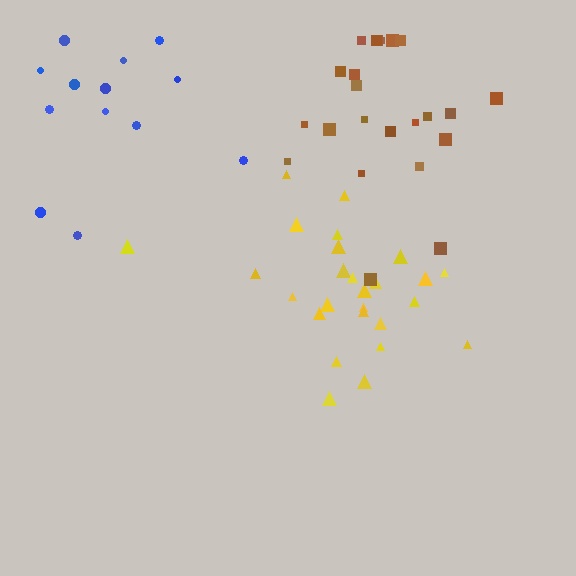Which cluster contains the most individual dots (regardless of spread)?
Yellow (26).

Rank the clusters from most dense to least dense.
yellow, brown, blue.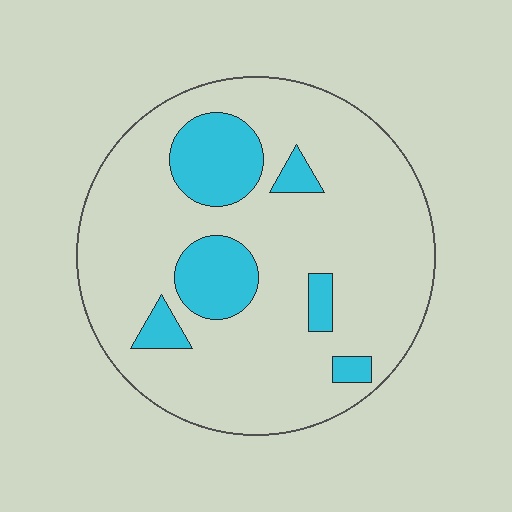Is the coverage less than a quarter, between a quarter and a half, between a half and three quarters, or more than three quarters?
Less than a quarter.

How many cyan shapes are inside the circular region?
6.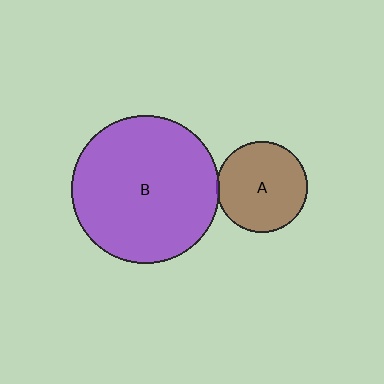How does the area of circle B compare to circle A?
Approximately 2.7 times.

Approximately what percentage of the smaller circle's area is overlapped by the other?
Approximately 5%.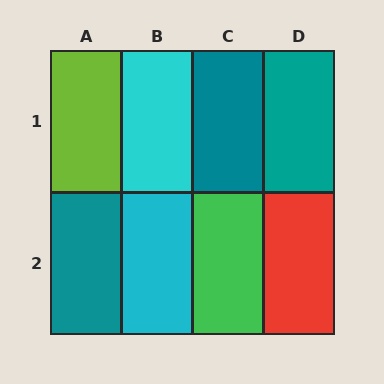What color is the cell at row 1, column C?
Teal.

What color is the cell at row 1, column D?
Teal.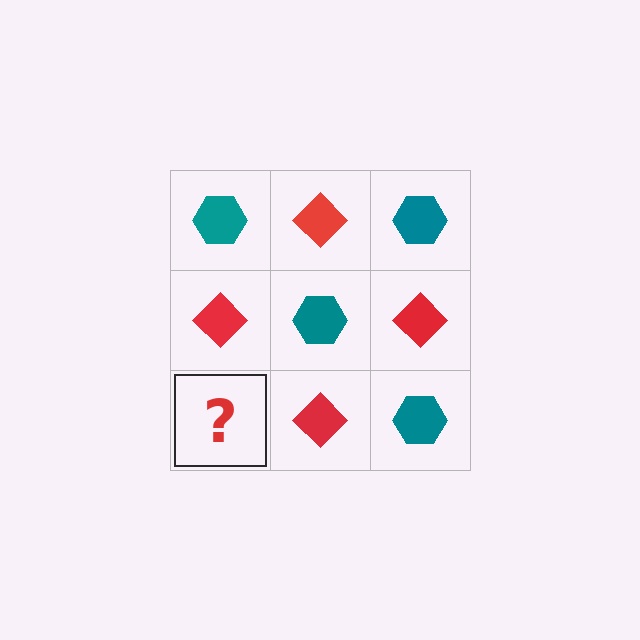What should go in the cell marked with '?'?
The missing cell should contain a teal hexagon.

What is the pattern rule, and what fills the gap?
The rule is that it alternates teal hexagon and red diamond in a checkerboard pattern. The gap should be filled with a teal hexagon.